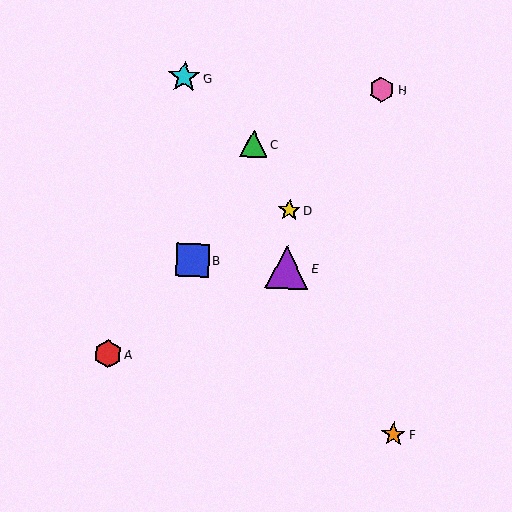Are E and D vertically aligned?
Yes, both are at x≈287.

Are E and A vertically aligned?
No, E is at x≈287 and A is at x≈108.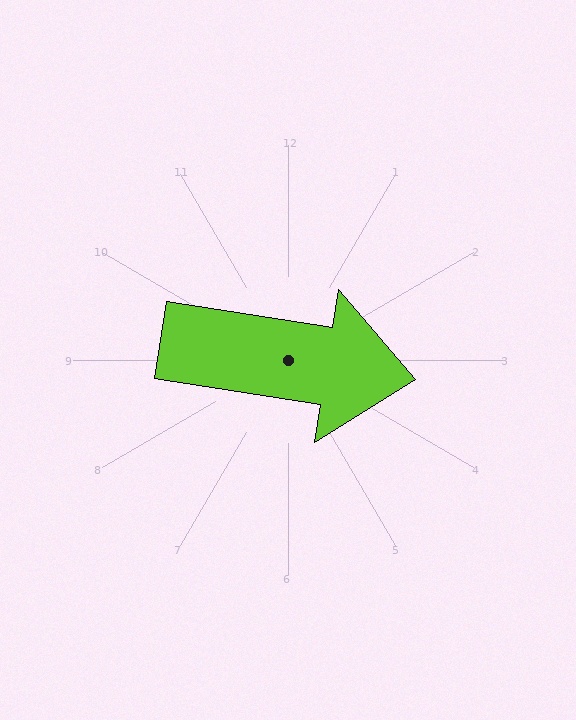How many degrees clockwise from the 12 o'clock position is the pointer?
Approximately 99 degrees.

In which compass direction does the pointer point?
East.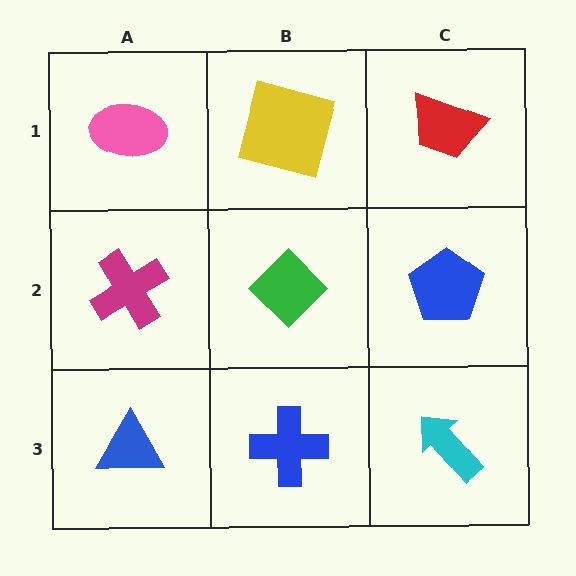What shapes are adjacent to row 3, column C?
A blue pentagon (row 2, column C), a blue cross (row 3, column B).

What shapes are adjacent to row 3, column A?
A magenta cross (row 2, column A), a blue cross (row 3, column B).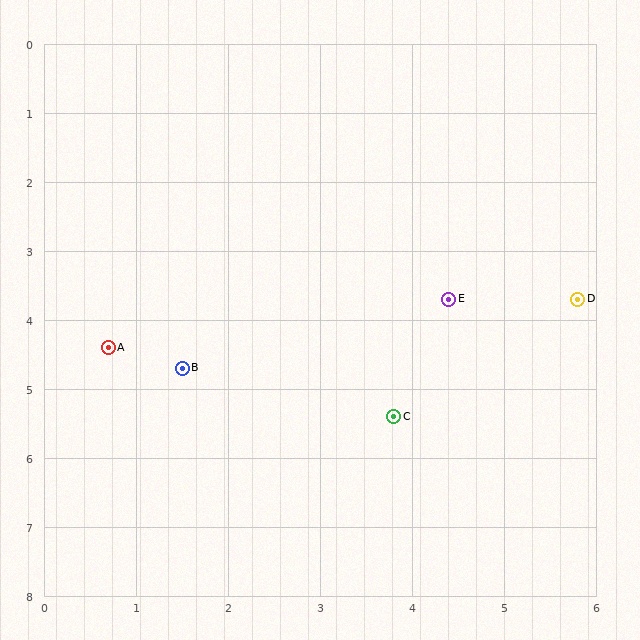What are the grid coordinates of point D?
Point D is at approximately (5.8, 3.7).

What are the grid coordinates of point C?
Point C is at approximately (3.8, 5.4).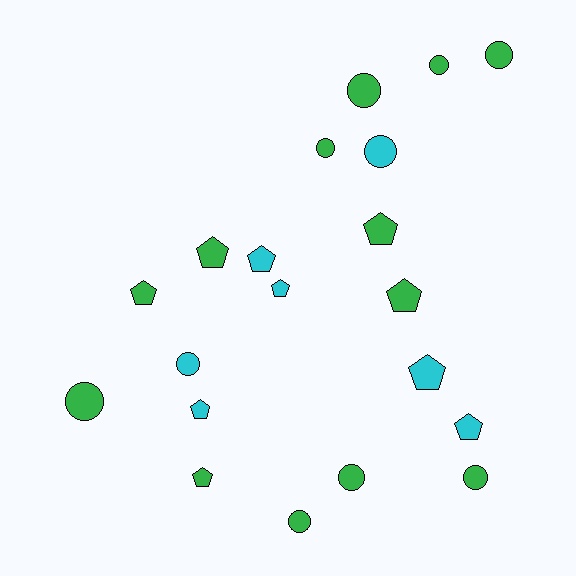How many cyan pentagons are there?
There are 5 cyan pentagons.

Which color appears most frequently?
Green, with 13 objects.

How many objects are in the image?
There are 20 objects.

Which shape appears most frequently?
Circle, with 10 objects.